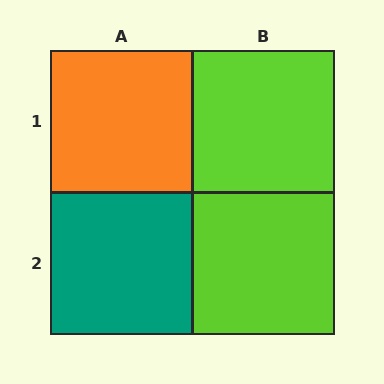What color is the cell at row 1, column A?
Orange.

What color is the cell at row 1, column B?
Lime.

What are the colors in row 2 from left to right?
Teal, lime.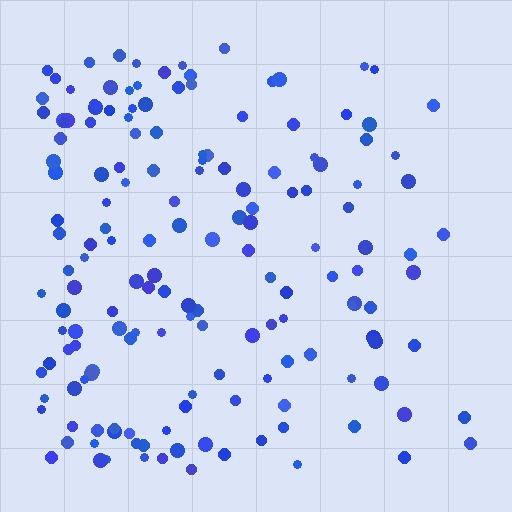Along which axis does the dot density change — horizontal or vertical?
Horizontal.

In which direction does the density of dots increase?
From right to left, with the left side densest.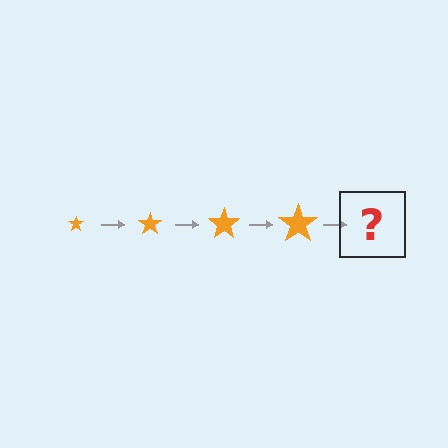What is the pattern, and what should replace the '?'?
The pattern is that the star gets progressively larger each step. The '?' should be an orange star, larger than the previous one.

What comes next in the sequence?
The next element should be an orange star, larger than the previous one.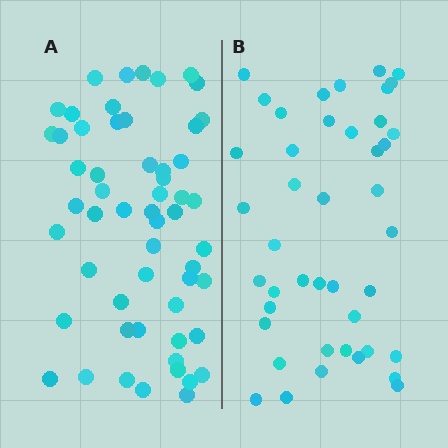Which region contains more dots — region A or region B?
Region A (the left region) has more dots.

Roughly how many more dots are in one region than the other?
Region A has approximately 15 more dots than region B.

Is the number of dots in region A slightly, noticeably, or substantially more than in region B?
Region A has noticeably more, but not dramatically so. The ratio is roughly 1.3 to 1.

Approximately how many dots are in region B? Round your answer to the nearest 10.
About 40 dots. (The exact count is 43, which rounds to 40.)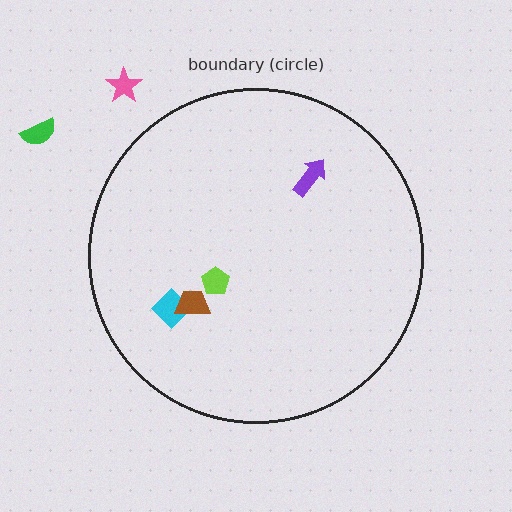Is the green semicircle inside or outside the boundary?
Outside.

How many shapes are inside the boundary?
4 inside, 2 outside.